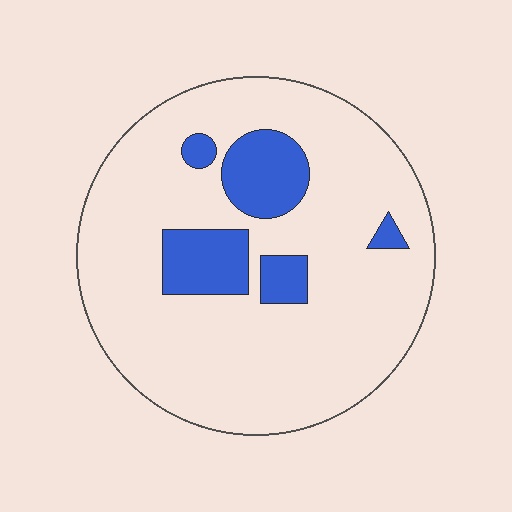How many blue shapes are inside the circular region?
5.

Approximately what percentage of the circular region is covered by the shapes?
Approximately 15%.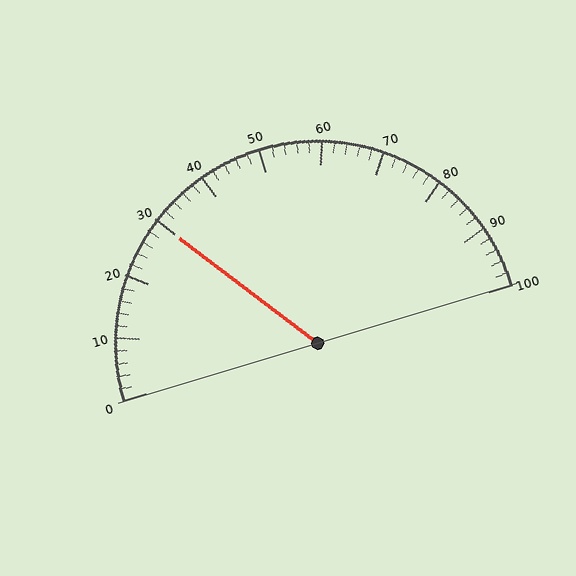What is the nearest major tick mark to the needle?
The nearest major tick mark is 30.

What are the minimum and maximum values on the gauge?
The gauge ranges from 0 to 100.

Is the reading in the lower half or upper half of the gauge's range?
The reading is in the lower half of the range (0 to 100).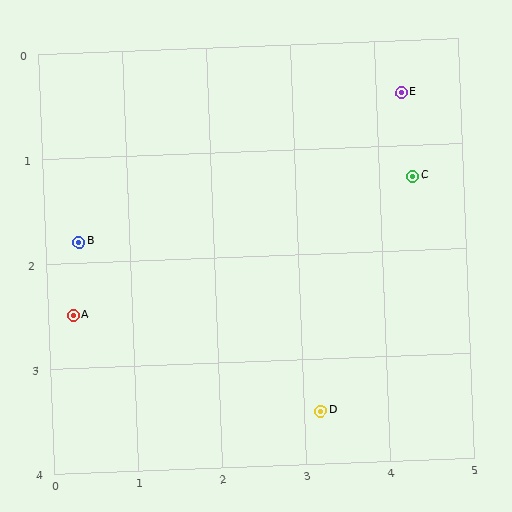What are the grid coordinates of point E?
Point E is at approximately (4.3, 0.5).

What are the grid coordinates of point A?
Point A is at approximately (0.3, 2.5).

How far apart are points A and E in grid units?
Points A and E are about 4.5 grid units apart.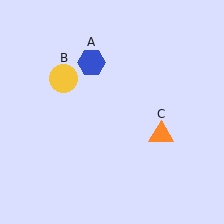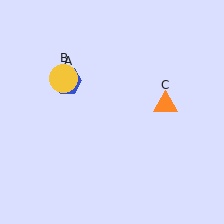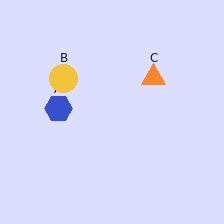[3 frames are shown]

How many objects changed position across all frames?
2 objects changed position: blue hexagon (object A), orange triangle (object C).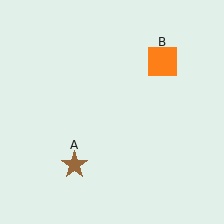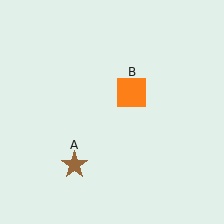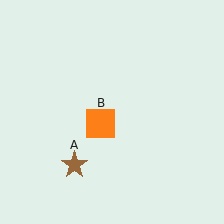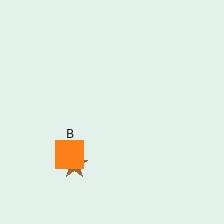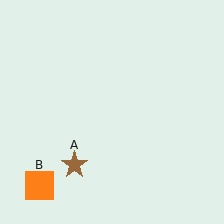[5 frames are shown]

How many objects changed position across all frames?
1 object changed position: orange square (object B).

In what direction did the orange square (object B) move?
The orange square (object B) moved down and to the left.